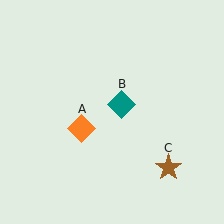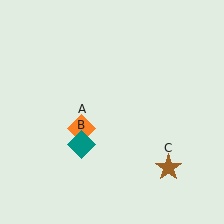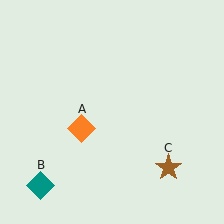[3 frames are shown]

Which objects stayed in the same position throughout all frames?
Orange diamond (object A) and brown star (object C) remained stationary.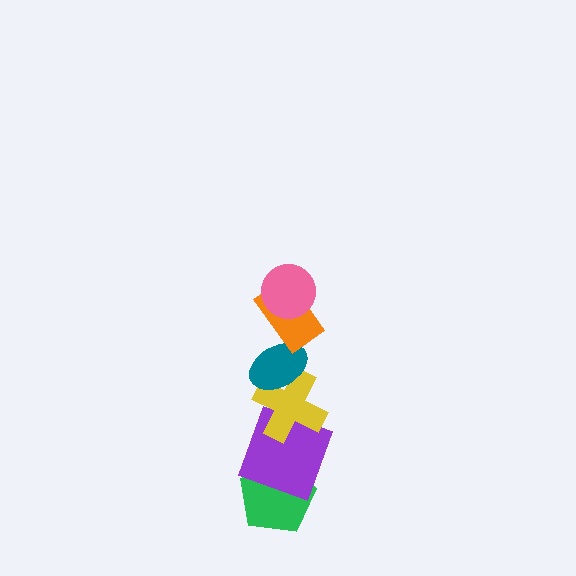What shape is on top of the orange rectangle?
The pink circle is on top of the orange rectangle.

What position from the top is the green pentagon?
The green pentagon is 6th from the top.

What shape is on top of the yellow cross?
The teal ellipse is on top of the yellow cross.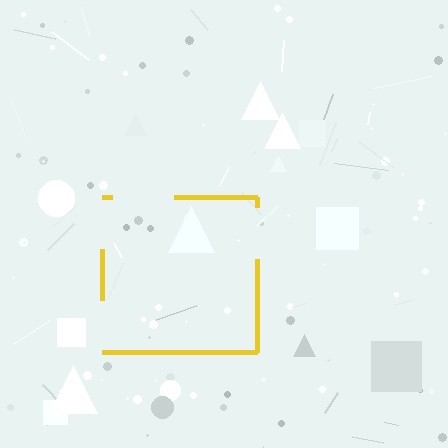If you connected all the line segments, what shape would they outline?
They would outline a square.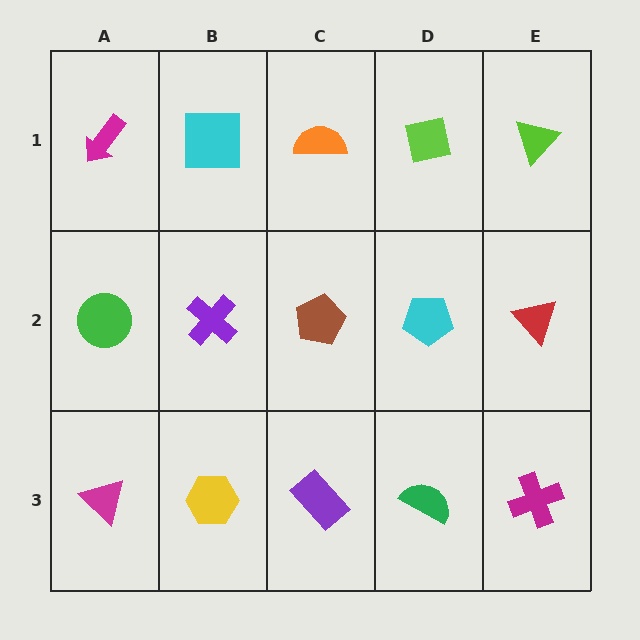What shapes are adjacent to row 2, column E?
A lime triangle (row 1, column E), a magenta cross (row 3, column E), a cyan pentagon (row 2, column D).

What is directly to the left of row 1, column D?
An orange semicircle.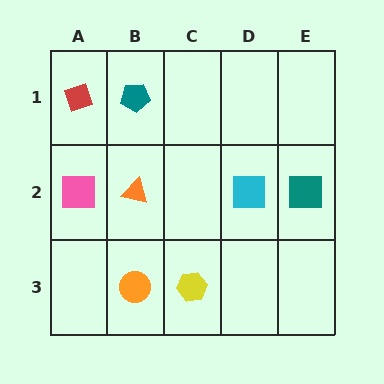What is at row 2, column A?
A pink square.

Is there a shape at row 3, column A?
No, that cell is empty.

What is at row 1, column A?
A red diamond.